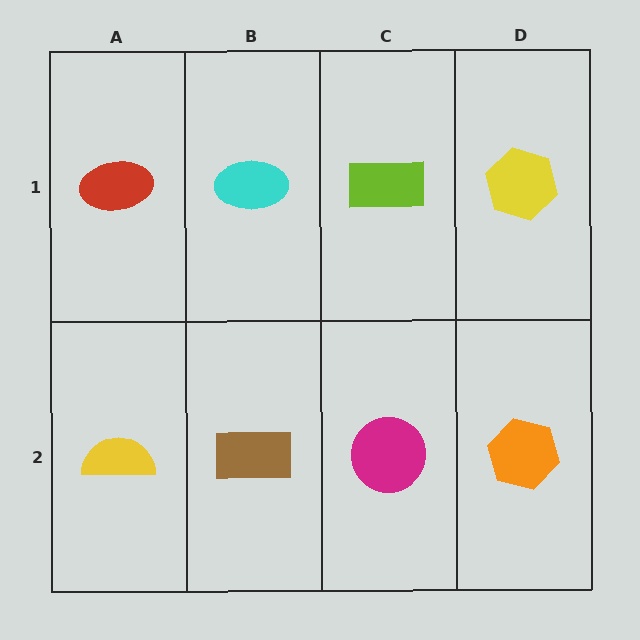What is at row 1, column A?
A red ellipse.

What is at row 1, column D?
A yellow hexagon.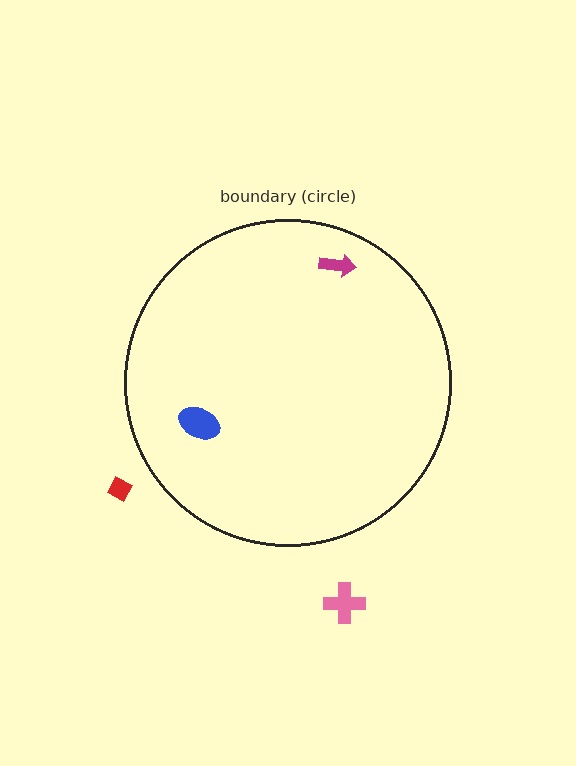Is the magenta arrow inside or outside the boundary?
Inside.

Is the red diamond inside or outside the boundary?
Outside.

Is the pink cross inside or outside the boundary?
Outside.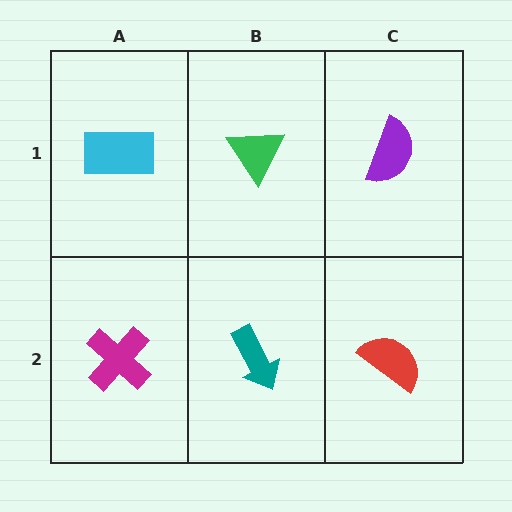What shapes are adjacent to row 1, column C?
A red semicircle (row 2, column C), a green triangle (row 1, column B).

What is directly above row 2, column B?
A green triangle.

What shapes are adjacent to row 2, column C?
A purple semicircle (row 1, column C), a teal arrow (row 2, column B).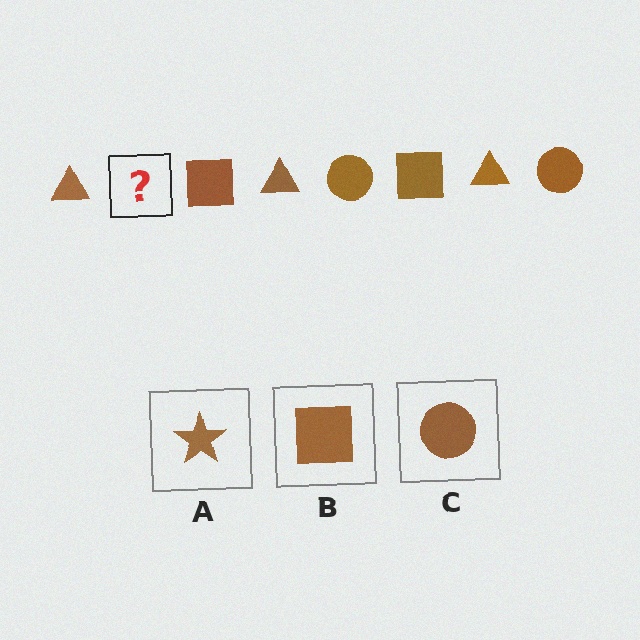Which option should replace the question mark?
Option C.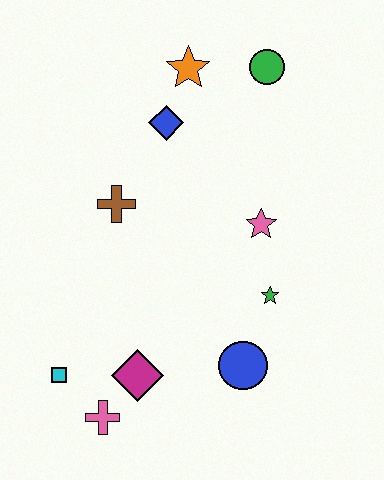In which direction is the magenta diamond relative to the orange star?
The magenta diamond is below the orange star.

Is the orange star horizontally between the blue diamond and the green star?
Yes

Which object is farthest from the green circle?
The pink cross is farthest from the green circle.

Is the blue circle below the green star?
Yes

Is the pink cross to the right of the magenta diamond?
No